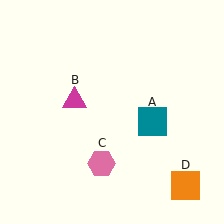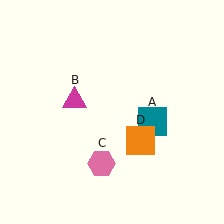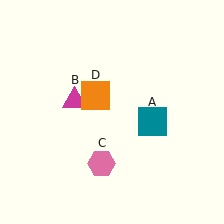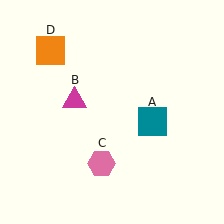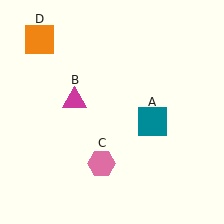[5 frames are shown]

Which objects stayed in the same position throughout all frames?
Teal square (object A) and magenta triangle (object B) and pink hexagon (object C) remained stationary.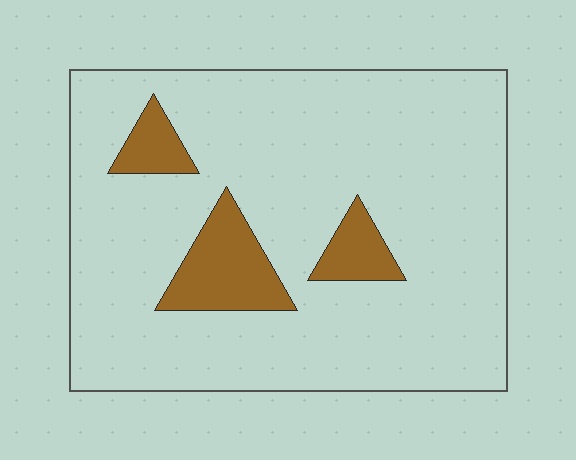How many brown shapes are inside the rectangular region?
3.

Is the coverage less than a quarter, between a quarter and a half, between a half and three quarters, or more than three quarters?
Less than a quarter.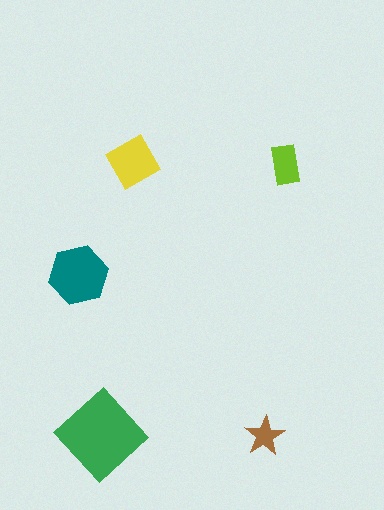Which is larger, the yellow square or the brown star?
The yellow square.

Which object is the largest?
The green diamond.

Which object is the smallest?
The brown star.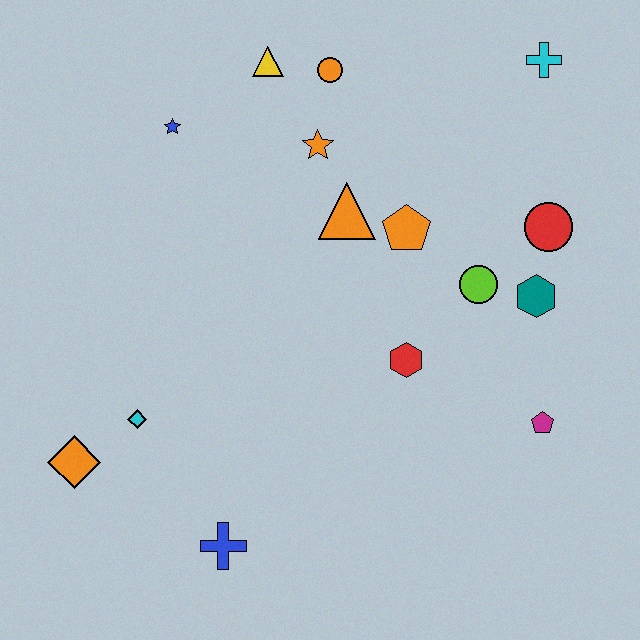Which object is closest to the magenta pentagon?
The teal hexagon is closest to the magenta pentagon.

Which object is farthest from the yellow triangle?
The blue cross is farthest from the yellow triangle.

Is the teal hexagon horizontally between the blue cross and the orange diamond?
No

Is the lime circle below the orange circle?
Yes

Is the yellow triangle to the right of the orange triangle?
No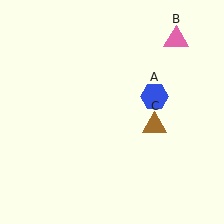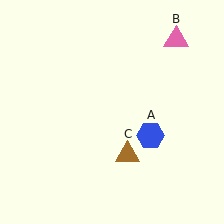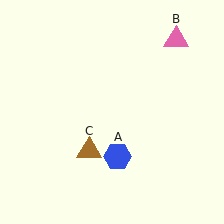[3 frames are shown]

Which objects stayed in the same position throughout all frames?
Pink triangle (object B) remained stationary.